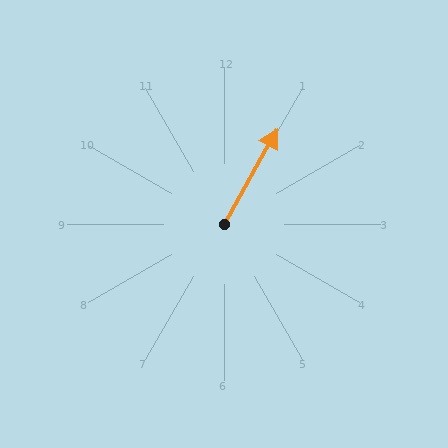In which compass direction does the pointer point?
Northeast.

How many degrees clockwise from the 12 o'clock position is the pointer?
Approximately 29 degrees.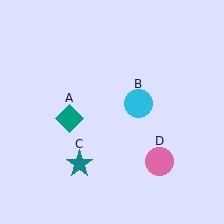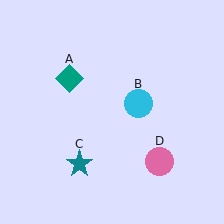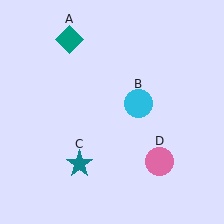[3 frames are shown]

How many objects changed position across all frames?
1 object changed position: teal diamond (object A).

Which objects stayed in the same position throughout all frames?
Cyan circle (object B) and teal star (object C) and pink circle (object D) remained stationary.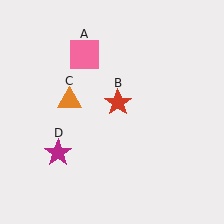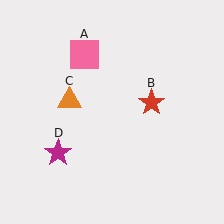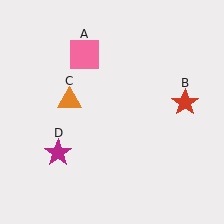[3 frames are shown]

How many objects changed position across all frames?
1 object changed position: red star (object B).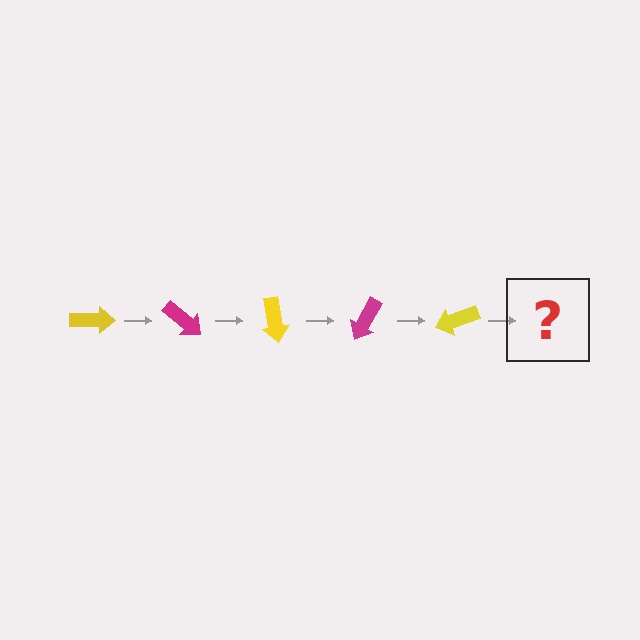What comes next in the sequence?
The next element should be a magenta arrow, rotated 200 degrees from the start.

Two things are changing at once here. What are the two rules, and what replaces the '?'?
The two rules are that it rotates 40 degrees each step and the color cycles through yellow and magenta. The '?' should be a magenta arrow, rotated 200 degrees from the start.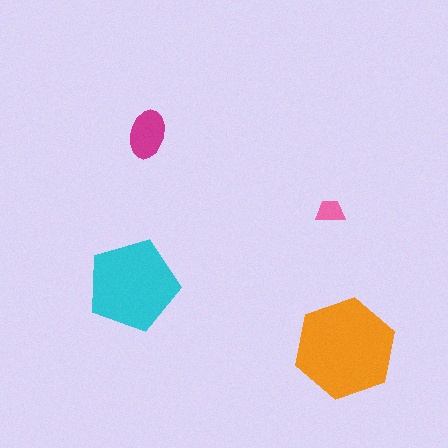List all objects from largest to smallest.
The orange hexagon, the cyan pentagon, the magenta ellipse, the pink trapezoid.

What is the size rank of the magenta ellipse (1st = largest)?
3rd.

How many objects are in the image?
There are 4 objects in the image.